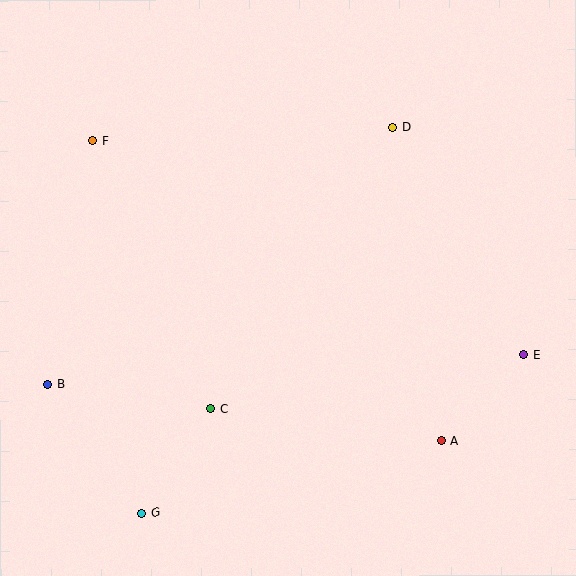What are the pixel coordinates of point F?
Point F is at (93, 140).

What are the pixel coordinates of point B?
Point B is at (48, 384).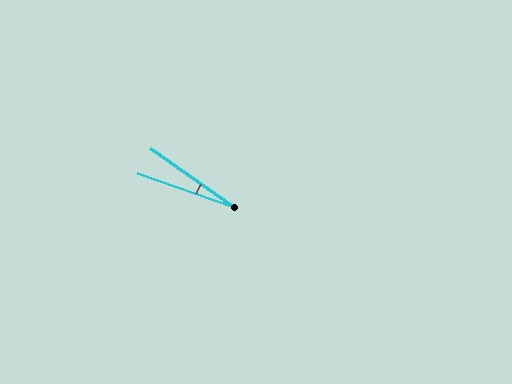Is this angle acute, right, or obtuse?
It is acute.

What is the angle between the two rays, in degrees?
Approximately 15 degrees.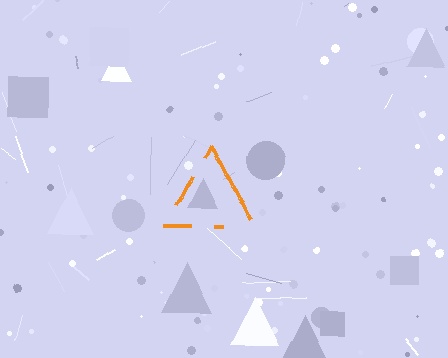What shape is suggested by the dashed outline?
The dashed outline suggests a triangle.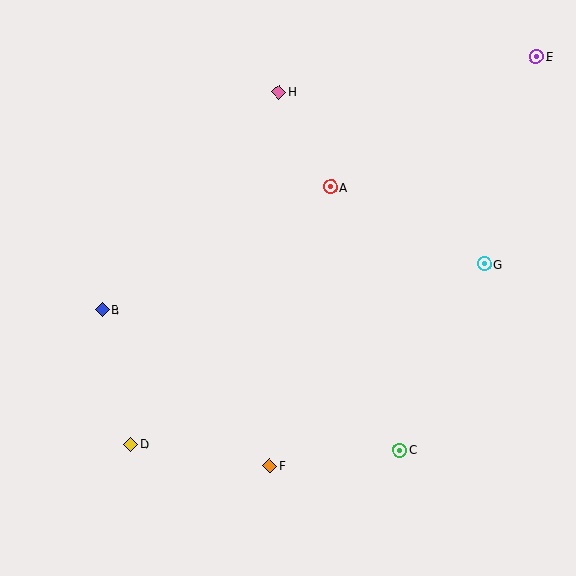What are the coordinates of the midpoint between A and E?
The midpoint between A and E is at (434, 122).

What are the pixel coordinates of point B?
Point B is at (102, 310).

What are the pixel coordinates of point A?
Point A is at (331, 187).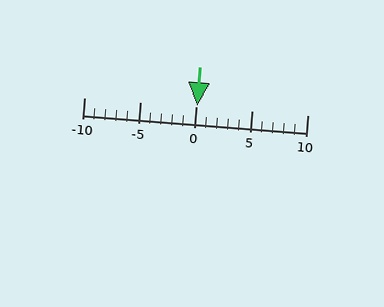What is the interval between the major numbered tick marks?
The major tick marks are spaced 5 units apart.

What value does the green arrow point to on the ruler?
The green arrow points to approximately 0.